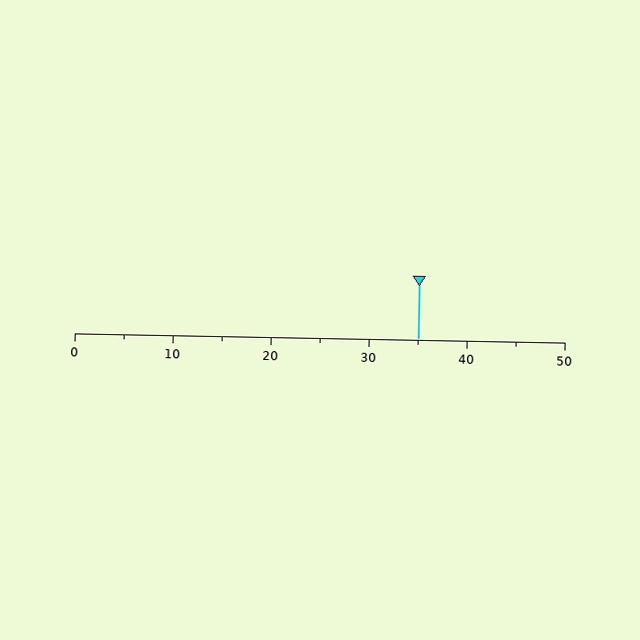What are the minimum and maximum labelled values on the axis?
The axis runs from 0 to 50.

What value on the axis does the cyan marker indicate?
The marker indicates approximately 35.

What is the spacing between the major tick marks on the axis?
The major ticks are spaced 10 apart.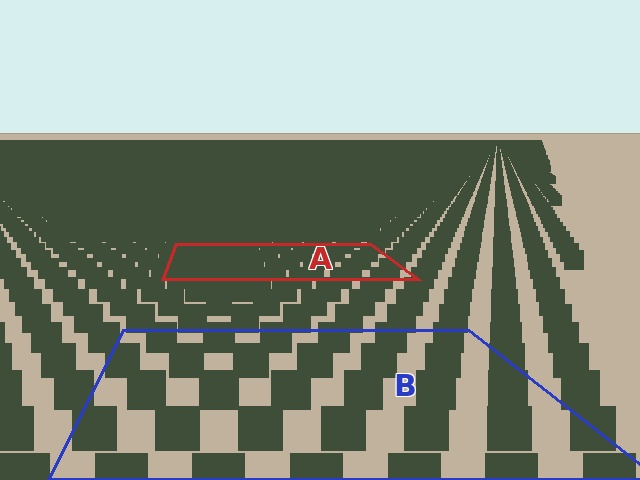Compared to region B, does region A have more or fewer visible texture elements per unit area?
Region A has more texture elements per unit area — they are packed more densely because it is farther away.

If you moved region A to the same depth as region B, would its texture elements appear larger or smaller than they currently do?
They would appear larger. At a closer depth, the same texture elements are projected at a bigger on-screen size.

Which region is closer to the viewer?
Region B is closer. The texture elements there are larger and more spread out.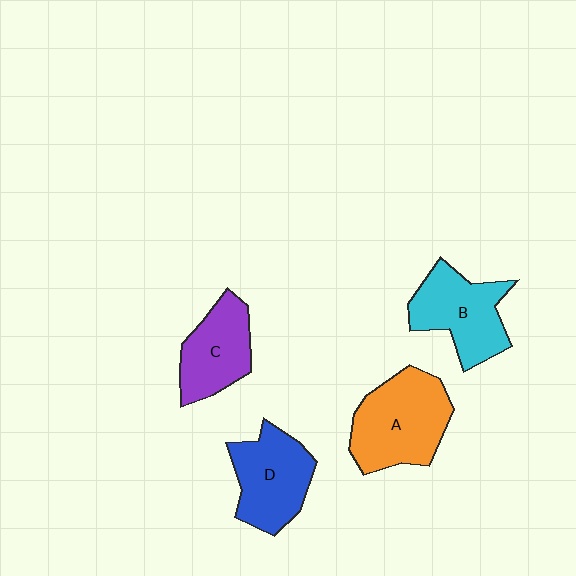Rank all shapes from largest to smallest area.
From largest to smallest: A (orange), B (cyan), D (blue), C (purple).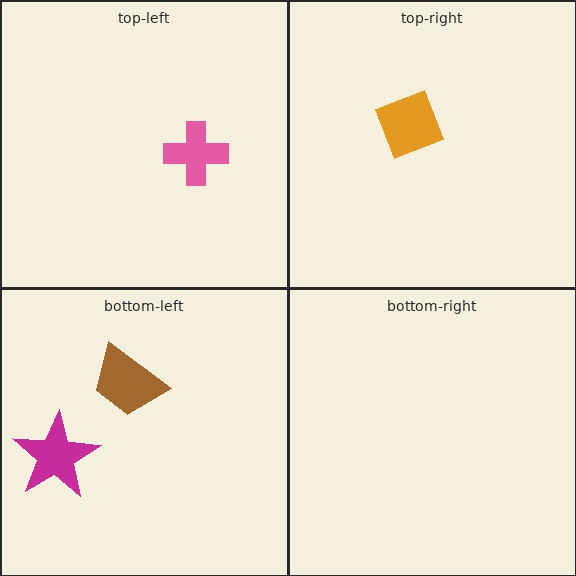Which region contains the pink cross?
The top-left region.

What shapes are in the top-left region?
The pink cross.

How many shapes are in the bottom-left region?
2.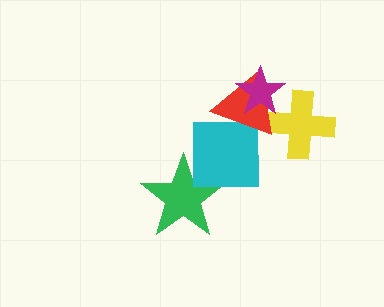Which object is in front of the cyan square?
The red triangle is in front of the cyan square.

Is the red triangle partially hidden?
Yes, it is partially covered by another shape.